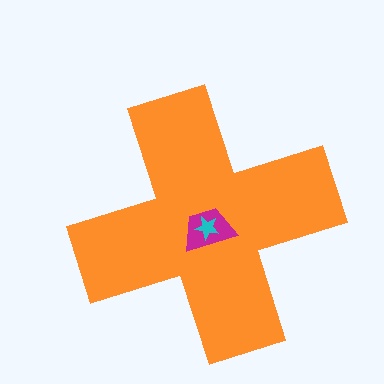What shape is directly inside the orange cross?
The magenta trapezoid.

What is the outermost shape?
The orange cross.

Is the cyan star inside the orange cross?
Yes.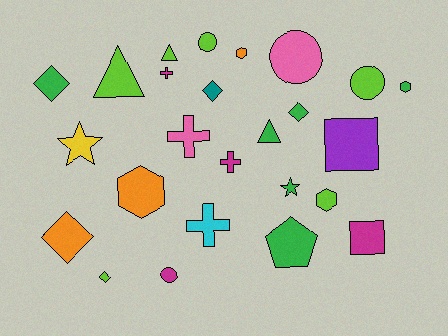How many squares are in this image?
There are 2 squares.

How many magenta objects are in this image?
There are 4 magenta objects.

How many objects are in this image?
There are 25 objects.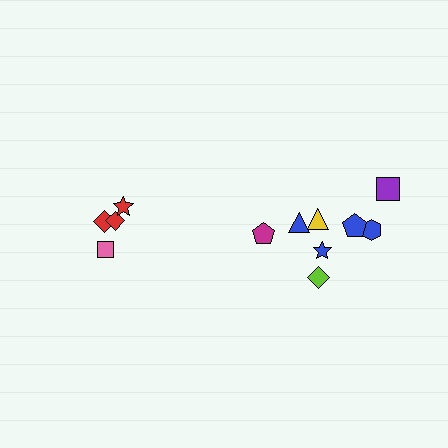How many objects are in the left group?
There are 4 objects.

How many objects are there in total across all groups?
There are 12 objects.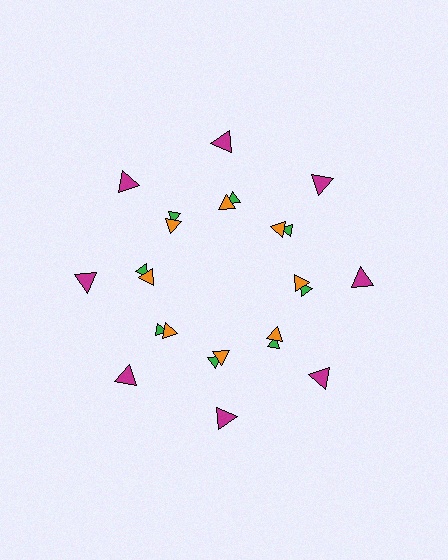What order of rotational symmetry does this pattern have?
This pattern has 8-fold rotational symmetry.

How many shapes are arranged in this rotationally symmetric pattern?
There are 24 shapes, arranged in 8 groups of 3.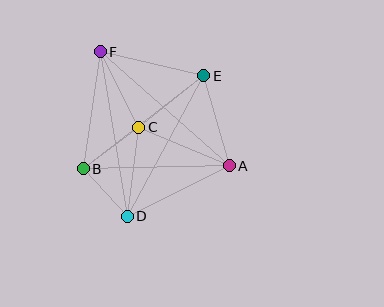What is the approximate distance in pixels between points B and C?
The distance between B and C is approximately 69 pixels.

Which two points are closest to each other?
Points B and D are closest to each other.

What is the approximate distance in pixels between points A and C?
The distance between A and C is approximately 99 pixels.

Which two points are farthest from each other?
Points A and F are farthest from each other.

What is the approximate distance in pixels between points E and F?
The distance between E and F is approximately 106 pixels.